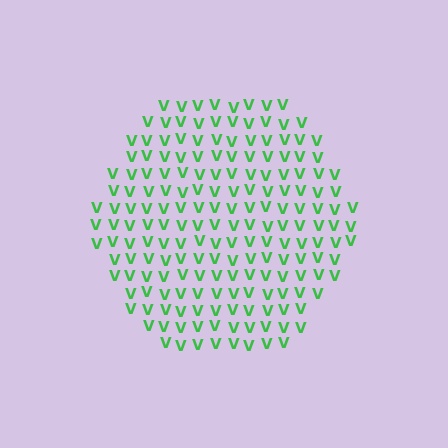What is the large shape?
The large shape is a hexagon.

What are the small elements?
The small elements are letter V's.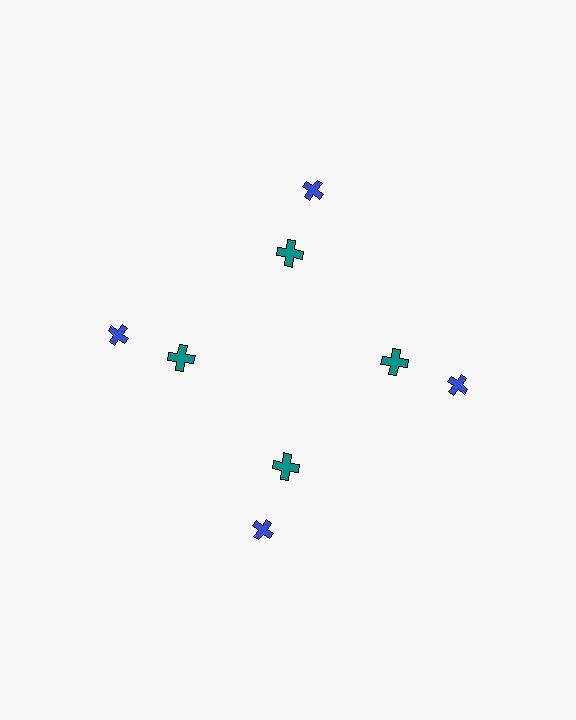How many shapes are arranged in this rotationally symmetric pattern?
There are 8 shapes, arranged in 4 groups of 2.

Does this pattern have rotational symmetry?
Yes, this pattern has 4-fold rotational symmetry. It looks the same after rotating 90 degrees around the center.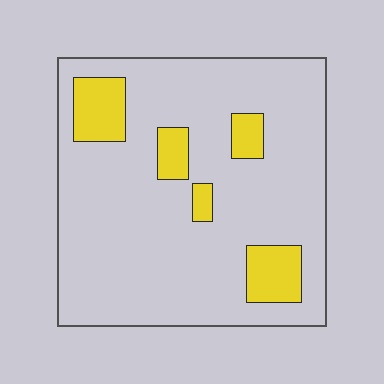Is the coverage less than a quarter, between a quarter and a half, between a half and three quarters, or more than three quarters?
Less than a quarter.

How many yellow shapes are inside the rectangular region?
5.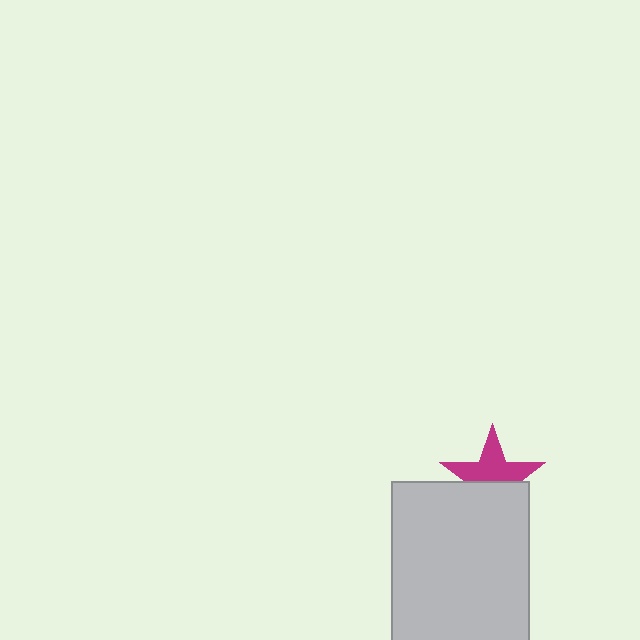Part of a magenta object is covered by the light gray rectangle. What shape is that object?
It is a star.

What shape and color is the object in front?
The object in front is a light gray rectangle.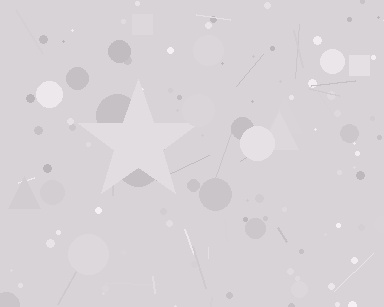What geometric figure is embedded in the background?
A star is embedded in the background.